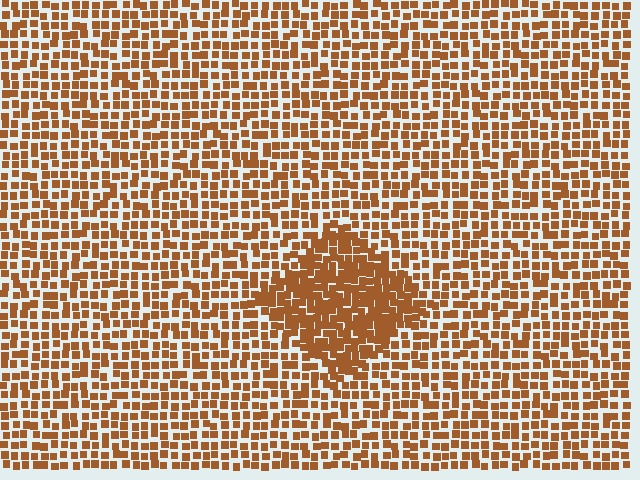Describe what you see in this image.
The image contains small brown elements arranged at two different densities. A diamond-shaped region is visible where the elements are more densely packed than the surrounding area.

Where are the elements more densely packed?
The elements are more densely packed inside the diamond boundary.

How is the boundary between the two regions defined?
The boundary is defined by a change in element density (approximately 1.8x ratio). All elements are the same color, size, and shape.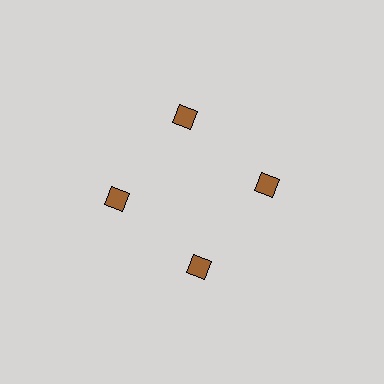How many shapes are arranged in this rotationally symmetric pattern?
There are 4 shapes, arranged in 4 groups of 1.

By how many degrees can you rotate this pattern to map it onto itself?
The pattern maps onto itself every 90 degrees of rotation.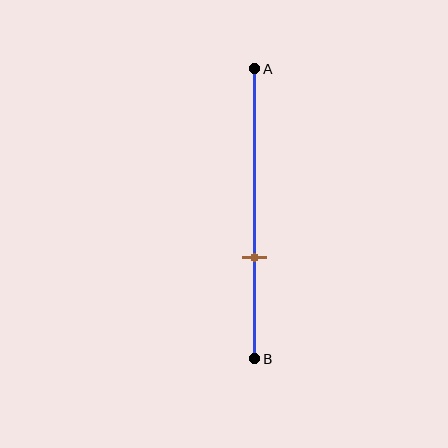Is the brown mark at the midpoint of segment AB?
No, the mark is at about 65% from A, not at the 50% midpoint.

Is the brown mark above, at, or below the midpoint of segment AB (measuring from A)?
The brown mark is below the midpoint of segment AB.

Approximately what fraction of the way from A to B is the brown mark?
The brown mark is approximately 65% of the way from A to B.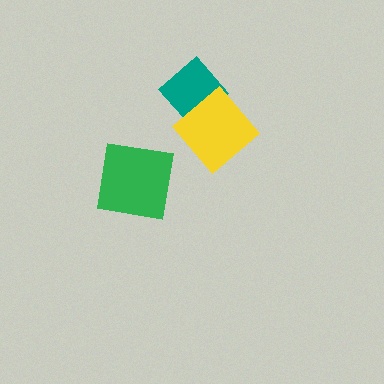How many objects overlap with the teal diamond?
1 object overlaps with the teal diamond.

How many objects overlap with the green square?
0 objects overlap with the green square.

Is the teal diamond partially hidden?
Yes, it is partially covered by another shape.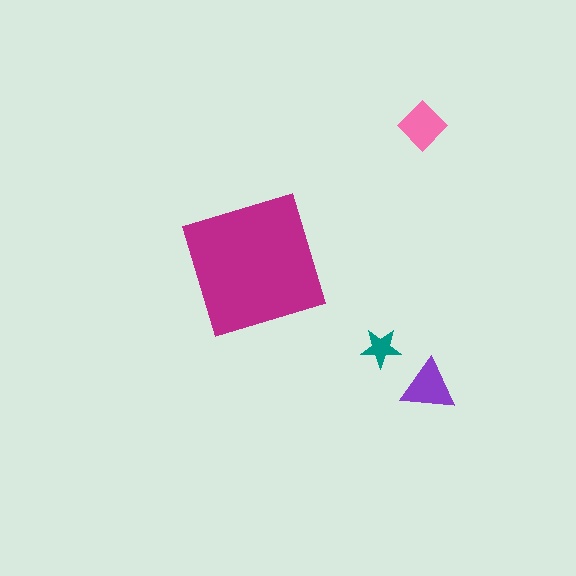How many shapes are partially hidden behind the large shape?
0 shapes are partially hidden.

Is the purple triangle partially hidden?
No, the purple triangle is fully visible.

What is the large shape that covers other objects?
A magenta diamond.